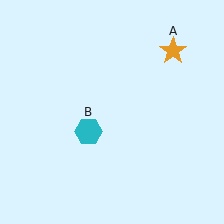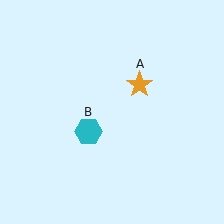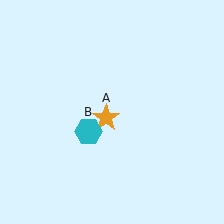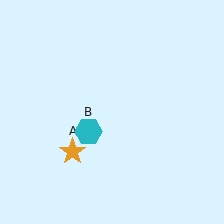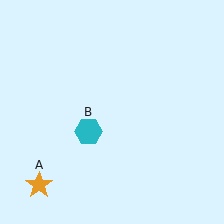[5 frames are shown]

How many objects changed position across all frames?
1 object changed position: orange star (object A).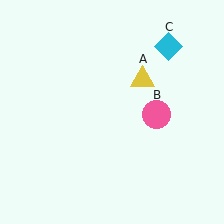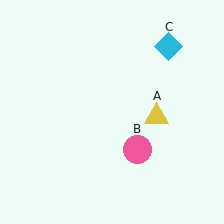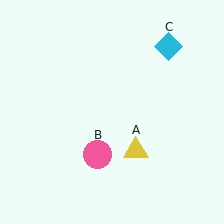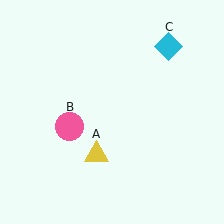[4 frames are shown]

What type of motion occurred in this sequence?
The yellow triangle (object A), pink circle (object B) rotated clockwise around the center of the scene.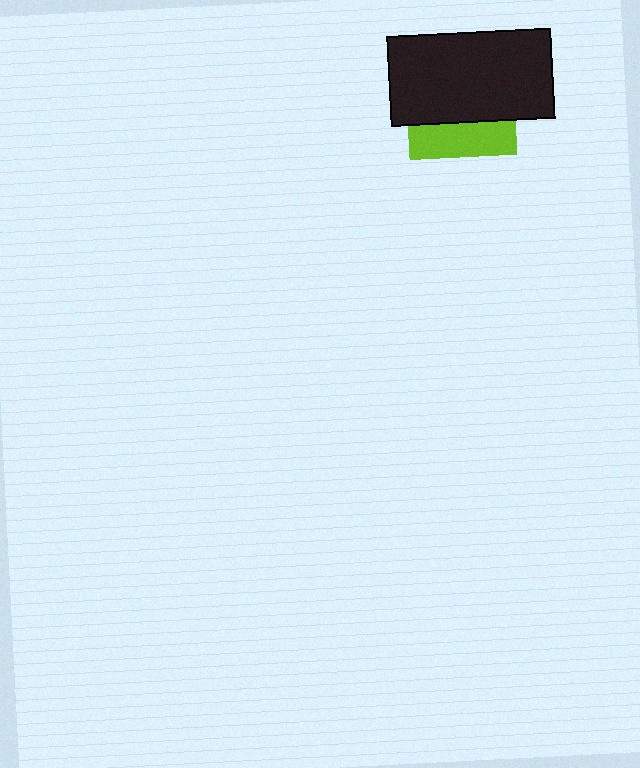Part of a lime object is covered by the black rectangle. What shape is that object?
It is a square.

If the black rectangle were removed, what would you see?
You would see the complete lime square.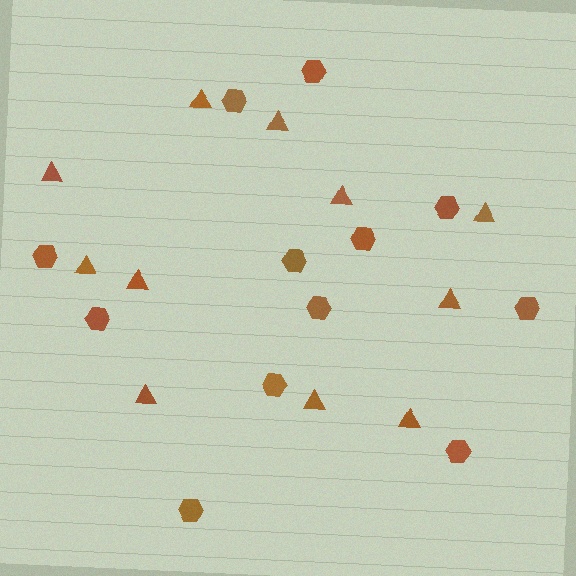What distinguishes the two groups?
There are 2 groups: one group of hexagons (12) and one group of triangles (11).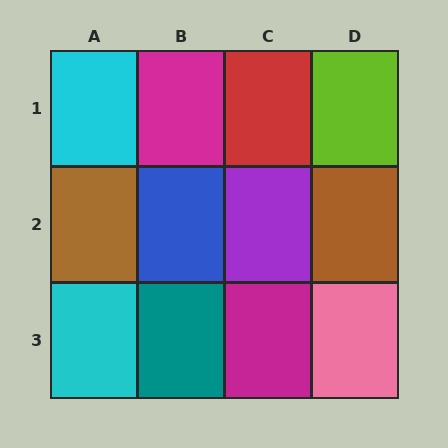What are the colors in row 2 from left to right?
Brown, blue, purple, brown.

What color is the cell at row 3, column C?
Magenta.